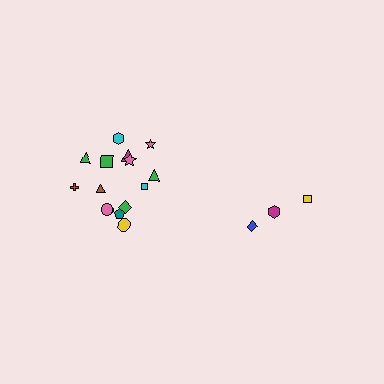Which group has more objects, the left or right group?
The left group.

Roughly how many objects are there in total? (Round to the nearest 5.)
Roughly 20 objects in total.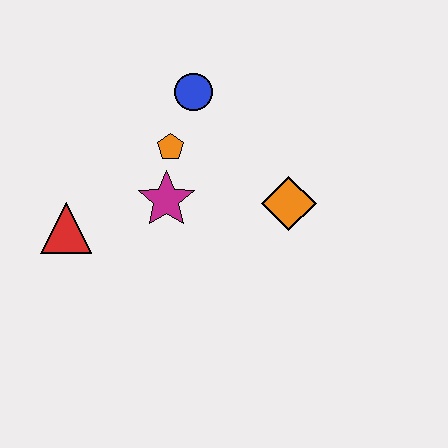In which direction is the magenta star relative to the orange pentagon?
The magenta star is below the orange pentagon.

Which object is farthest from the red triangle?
The orange diamond is farthest from the red triangle.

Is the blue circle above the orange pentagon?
Yes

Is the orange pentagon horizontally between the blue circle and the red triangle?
Yes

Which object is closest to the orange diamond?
The magenta star is closest to the orange diamond.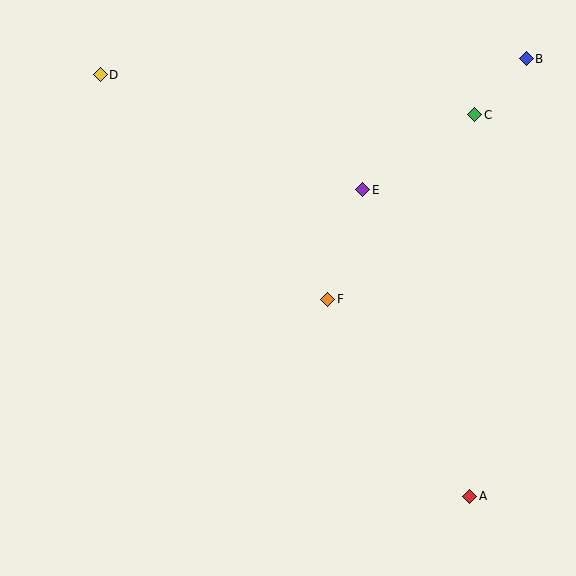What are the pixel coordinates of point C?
Point C is at (474, 115).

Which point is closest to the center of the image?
Point F at (328, 299) is closest to the center.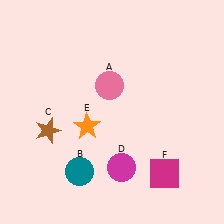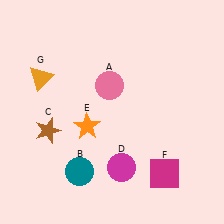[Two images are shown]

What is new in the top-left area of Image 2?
An orange triangle (G) was added in the top-left area of Image 2.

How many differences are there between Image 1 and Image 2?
There is 1 difference between the two images.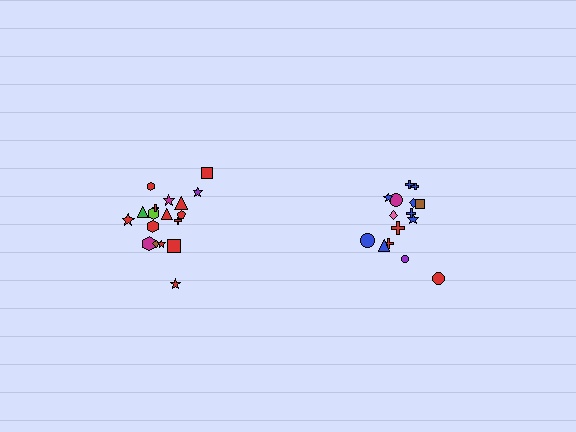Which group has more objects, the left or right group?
The left group.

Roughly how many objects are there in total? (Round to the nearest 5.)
Roughly 35 objects in total.